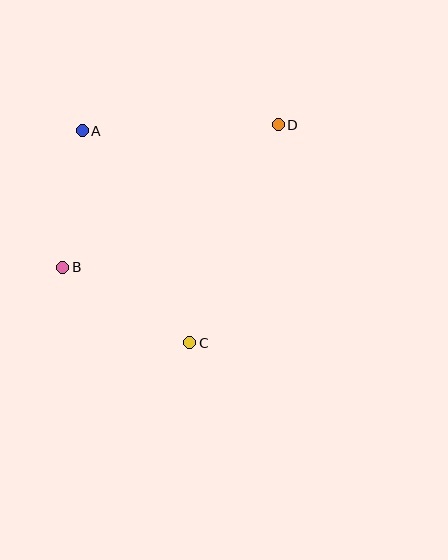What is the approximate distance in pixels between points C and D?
The distance between C and D is approximately 235 pixels.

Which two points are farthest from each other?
Points B and D are farthest from each other.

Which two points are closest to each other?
Points A and B are closest to each other.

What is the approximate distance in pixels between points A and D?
The distance between A and D is approximately 196 pixels.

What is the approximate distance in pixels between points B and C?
The distance between B and C is approximately 147 pixels.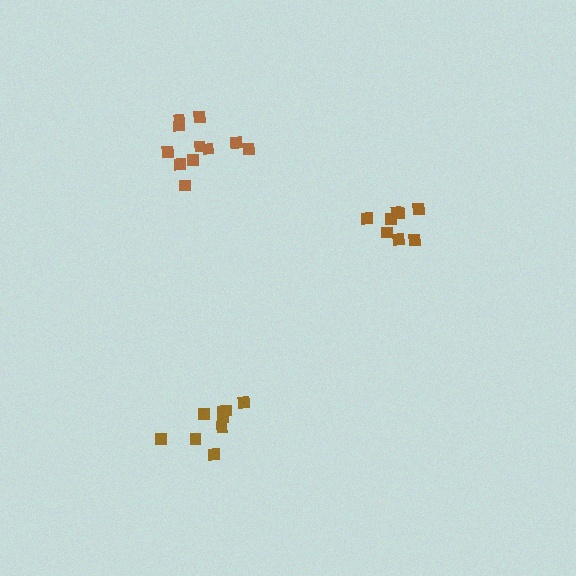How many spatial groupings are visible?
There are 3 spatial groupings.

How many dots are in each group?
Group 1: 11 dots, Group 2: 9 dots, Group 3: 8 dots (28 total).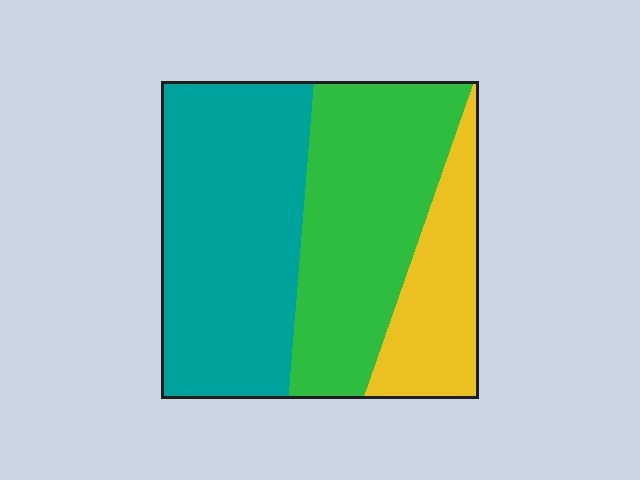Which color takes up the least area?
Yellow, at roughly 20%.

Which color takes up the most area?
Teal, at roughly 45%.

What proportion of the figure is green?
Green takes up about three eighths (3/8) of the figure.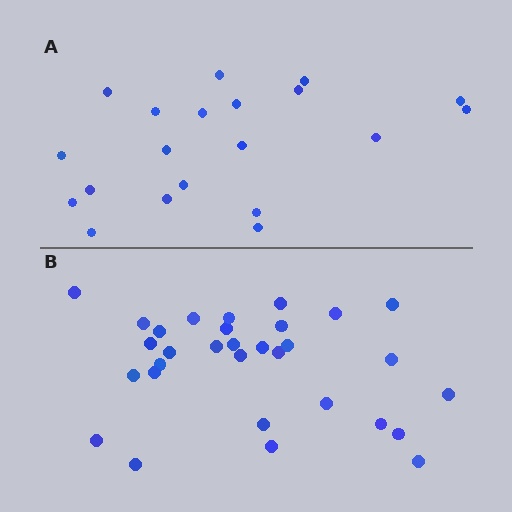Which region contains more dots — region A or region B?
Region B (the bottom region) has more dots.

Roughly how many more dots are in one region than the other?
Region B has roughly 12 or so more dots than region A.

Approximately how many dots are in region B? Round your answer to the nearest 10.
About 30 dots. (The exact count is 31, which rounds to 30.)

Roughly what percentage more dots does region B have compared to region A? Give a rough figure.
About 55% more.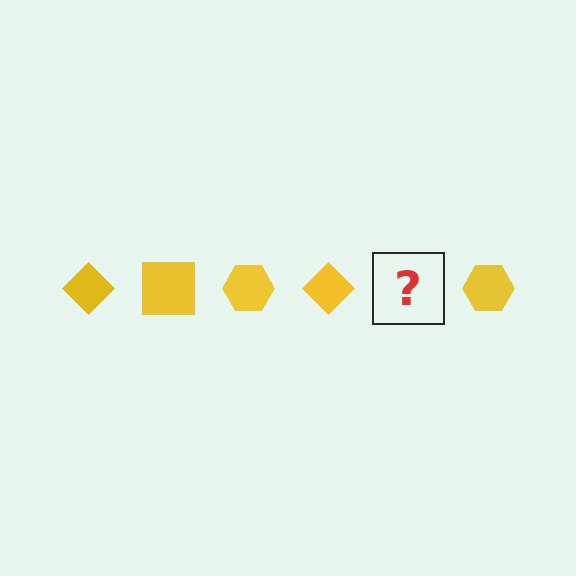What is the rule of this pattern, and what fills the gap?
The rule is that the pattern cycles through diamond, square, hexagon shapes in yellow. The gap should be filled with a yellow square.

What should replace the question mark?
The question mark should be replaced with a yellow square.